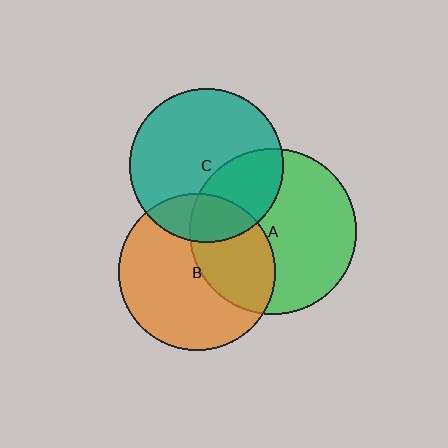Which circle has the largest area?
Circle A (green).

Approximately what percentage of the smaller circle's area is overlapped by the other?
Approximately 40%.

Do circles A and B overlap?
Yes.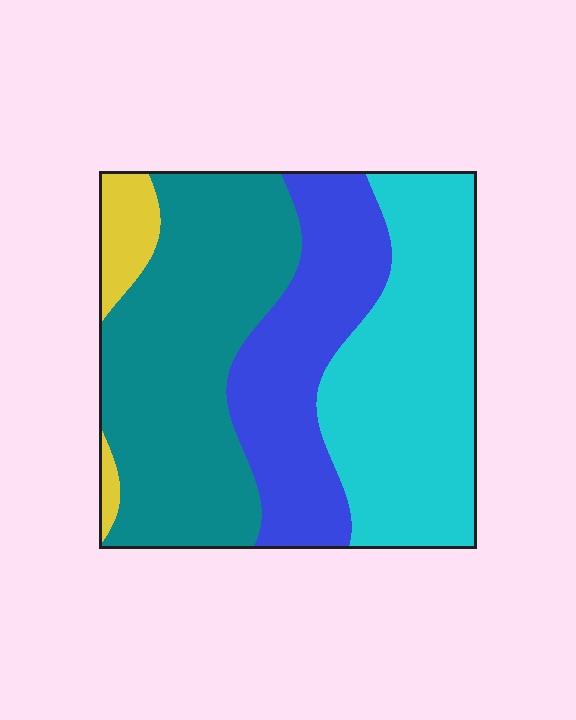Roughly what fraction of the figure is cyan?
Cyan covers around 35% of the figure.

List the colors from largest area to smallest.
From largest to smallest: teal, cyan, blue, yellow.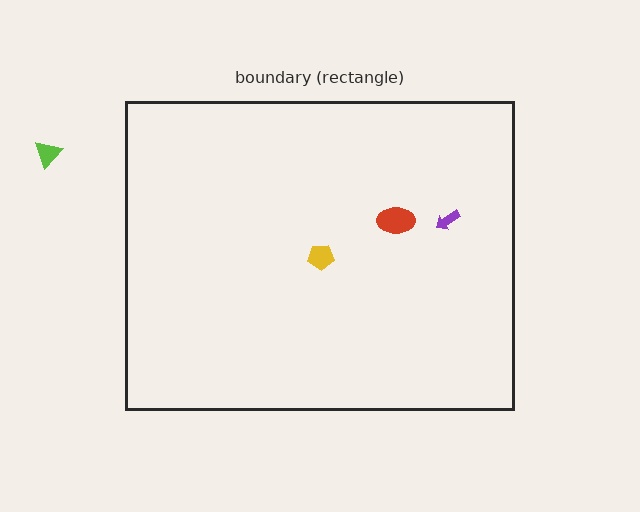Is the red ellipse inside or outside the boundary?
Inside.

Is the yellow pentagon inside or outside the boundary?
Inside.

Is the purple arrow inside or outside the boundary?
Inside.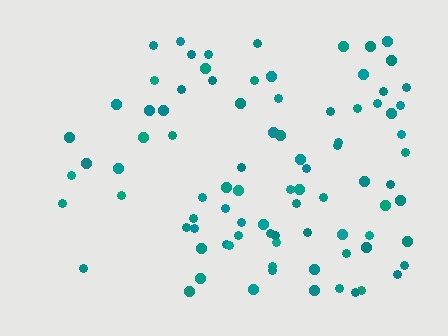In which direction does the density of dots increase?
From left to right, with the right side densest.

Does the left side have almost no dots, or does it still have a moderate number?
Still a moderate number, just noticeably fewer than the right.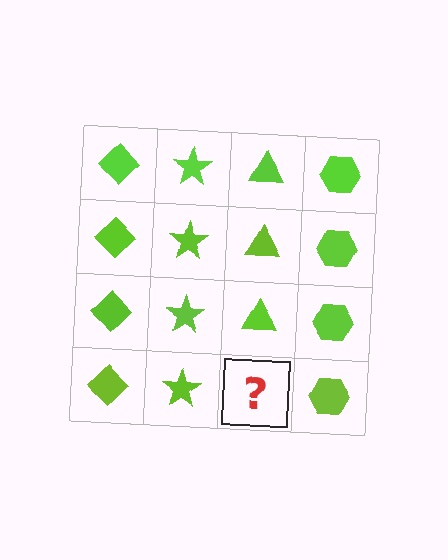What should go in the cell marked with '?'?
The missing cell should contain a lime triangle.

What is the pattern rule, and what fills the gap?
The rule is that each column has a consistent shape. The gap should be filled with a lime triangle.